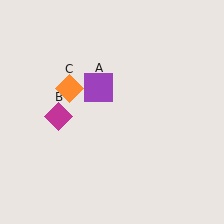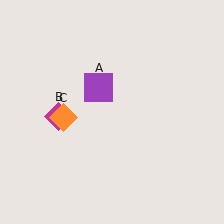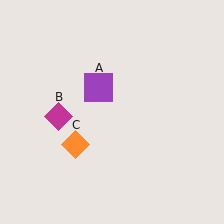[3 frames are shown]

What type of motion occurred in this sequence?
The orange diamond (object C) rotated counterclockwise around the center of the scene.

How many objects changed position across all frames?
1 object changed position: orange diamond (object C).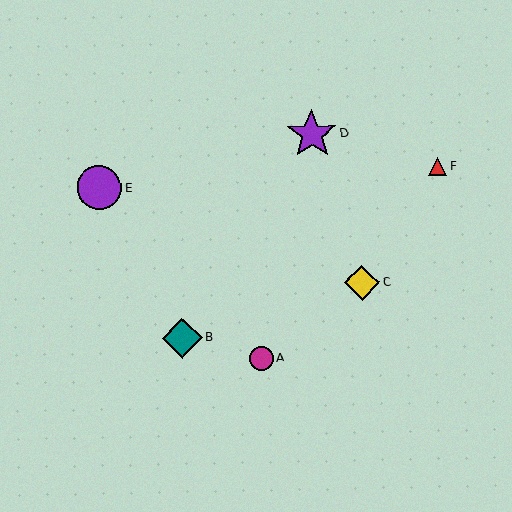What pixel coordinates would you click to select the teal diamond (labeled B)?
Click at (182, 338) to select the teal diamond B.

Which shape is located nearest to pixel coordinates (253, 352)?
The magenta circle (labeled A) at (261, 358) is nearest to that location.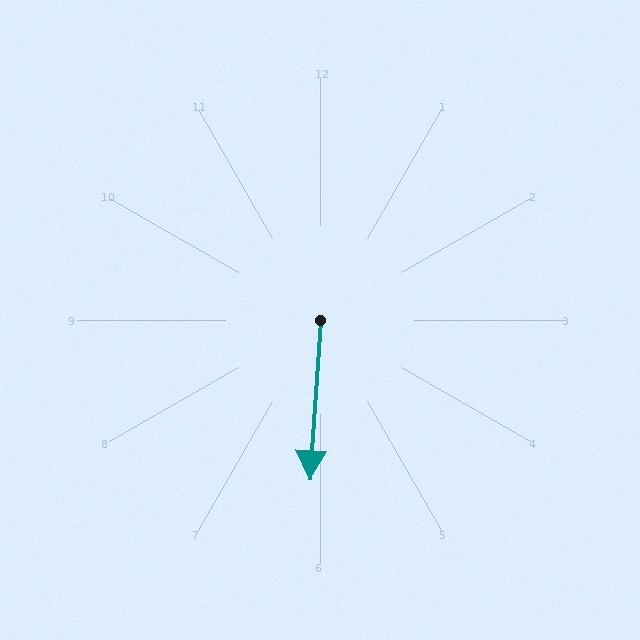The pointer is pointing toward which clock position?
Roughly 6 o'clock.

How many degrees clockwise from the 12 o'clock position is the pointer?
Approximately 184 degrees.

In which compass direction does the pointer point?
South.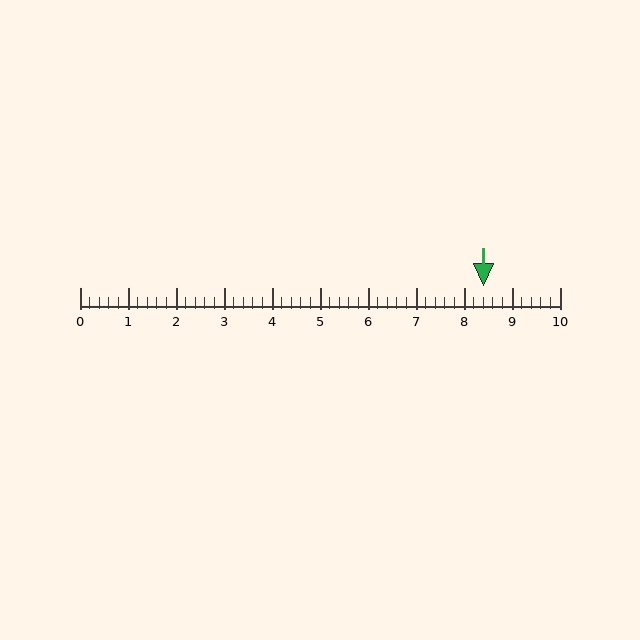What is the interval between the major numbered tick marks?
The major tick marks are spaced 1 units apart.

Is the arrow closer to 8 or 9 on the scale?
The arrow is closer to 8.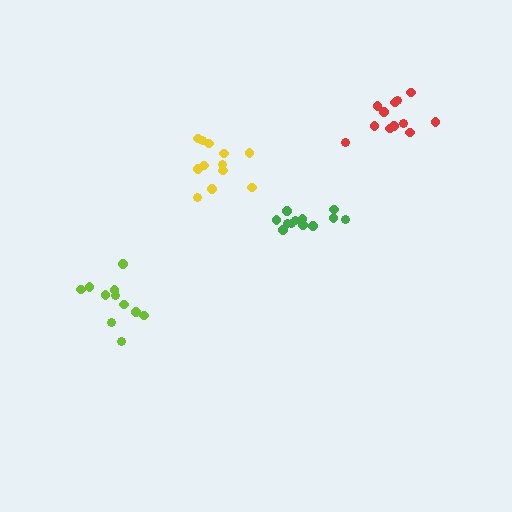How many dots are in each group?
Group 1: 11 dots, Group 2: 13 dots, Group 3: 12 dots, Group 4: 12 dots (48 total).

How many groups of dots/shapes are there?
There are 4 groups.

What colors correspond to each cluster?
The clusters are colored: lime, red, yellow, green.